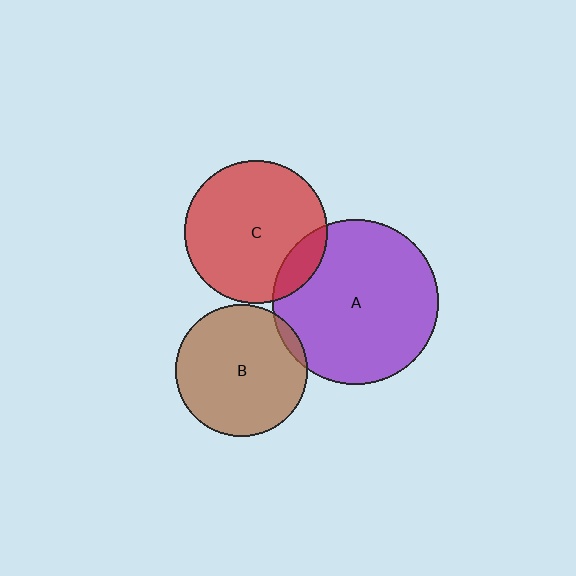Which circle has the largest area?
Circle A (purple).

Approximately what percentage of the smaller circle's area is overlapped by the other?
Approximately 15%.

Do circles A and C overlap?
Yes.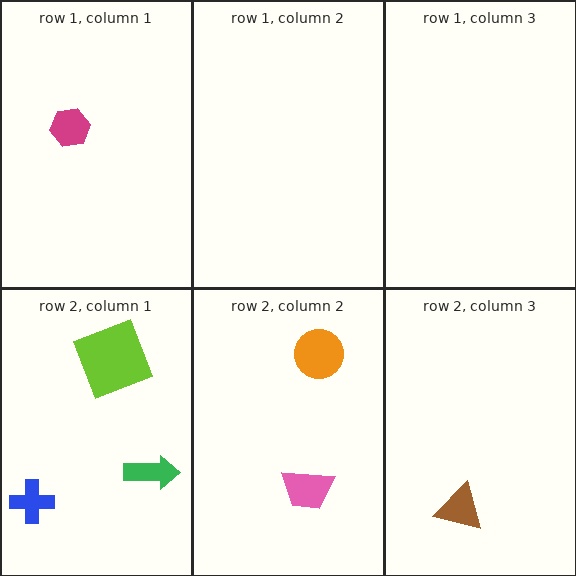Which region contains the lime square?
The row 2, column 1 region.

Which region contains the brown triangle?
The row 2, column 3 region.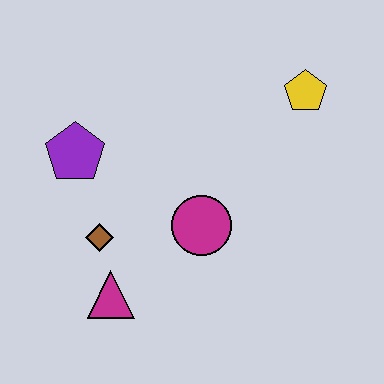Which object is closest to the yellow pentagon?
The magenta circle is closest to the yellow pentagon.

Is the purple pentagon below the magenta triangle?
No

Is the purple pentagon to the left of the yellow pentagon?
Yes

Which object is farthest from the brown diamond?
The yellow pentagon is farthest from the brown diamond.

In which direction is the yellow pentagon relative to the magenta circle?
The yellow pentagon is above the magenta circle.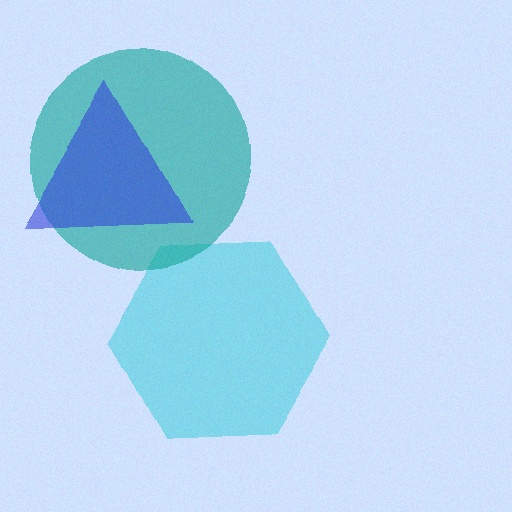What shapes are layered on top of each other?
The layered shapes are: a cyan hexagon, a teal circle, a blue triangle.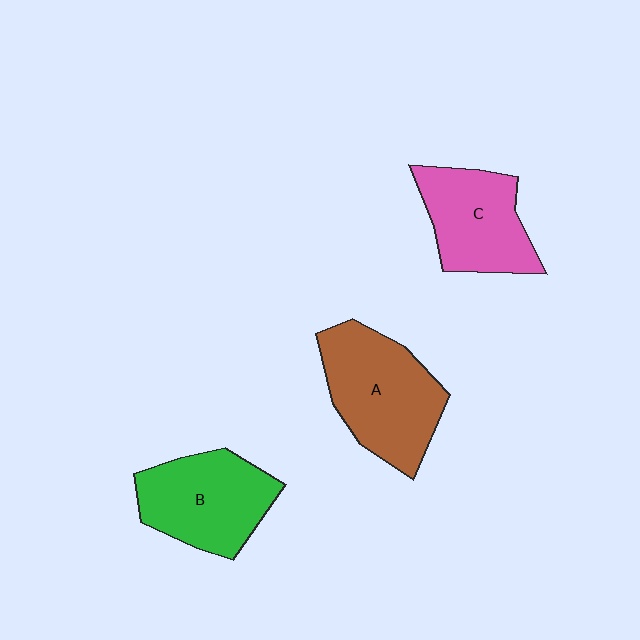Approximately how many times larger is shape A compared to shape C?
Approximately 1.2 times.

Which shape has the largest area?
Shape A (brown).